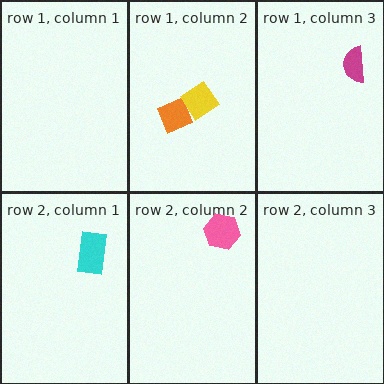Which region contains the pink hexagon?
The row 2, column 2 region.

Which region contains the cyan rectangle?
The row 2, column 1 region.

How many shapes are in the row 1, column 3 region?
1.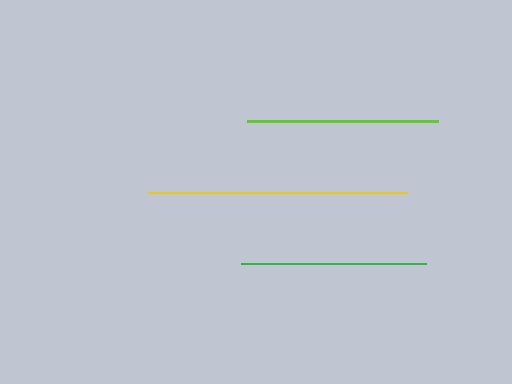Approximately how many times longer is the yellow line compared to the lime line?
The yellow line is approximately 1.4 times the length of the lime line.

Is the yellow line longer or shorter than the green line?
The yellow line is longer than the green line.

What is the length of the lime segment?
The lime segment is approximately 191 pixels long.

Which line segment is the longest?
The yellow line is the longest at approximately 259 pixels.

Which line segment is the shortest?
The green line is the shortest at approximately 185 pixels.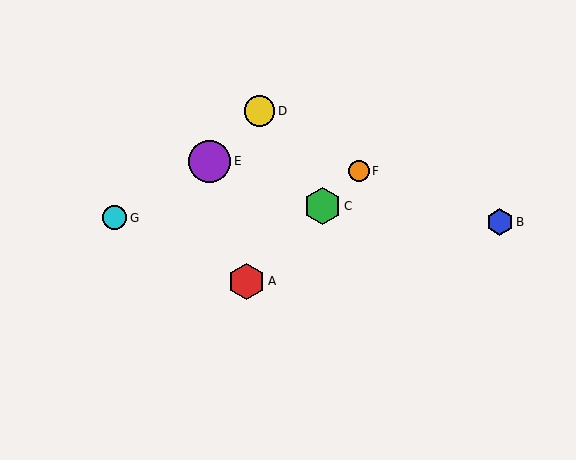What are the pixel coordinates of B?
Object B is at (500, 222).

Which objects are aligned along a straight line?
Objects A, C, F are aligned along a straight line.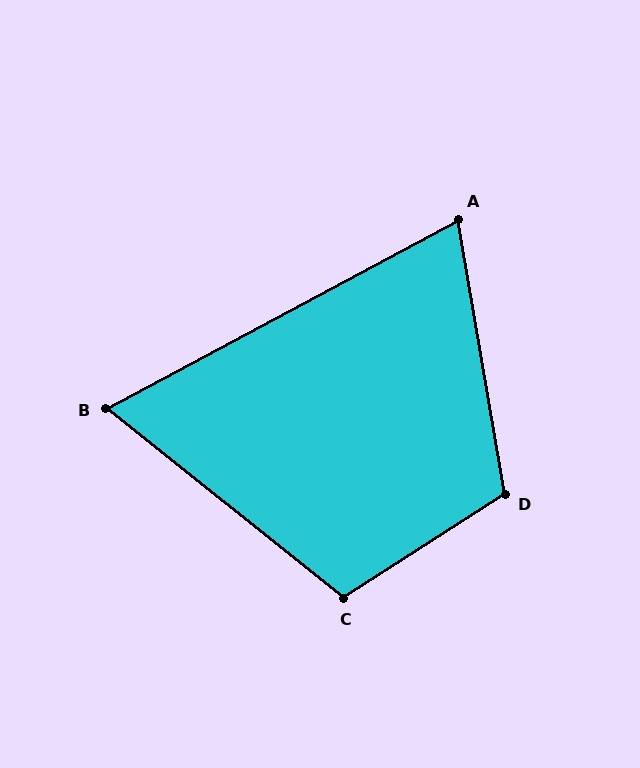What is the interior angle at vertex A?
Approximately 71 degrees (acute).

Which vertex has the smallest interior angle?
B, at approximately 67 degrees.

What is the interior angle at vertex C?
Approximately 109 degrees (obtuse).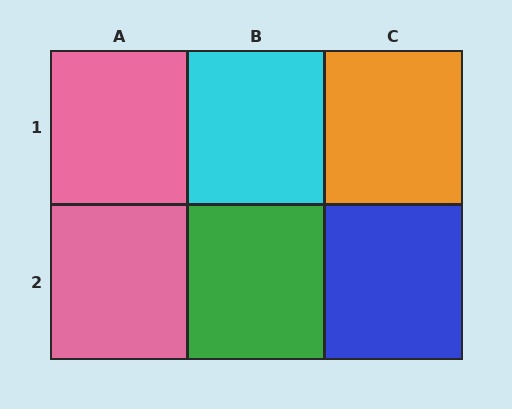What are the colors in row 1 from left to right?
Pink, cyan, orange.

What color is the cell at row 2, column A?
Pink.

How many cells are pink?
2 cells are pink.